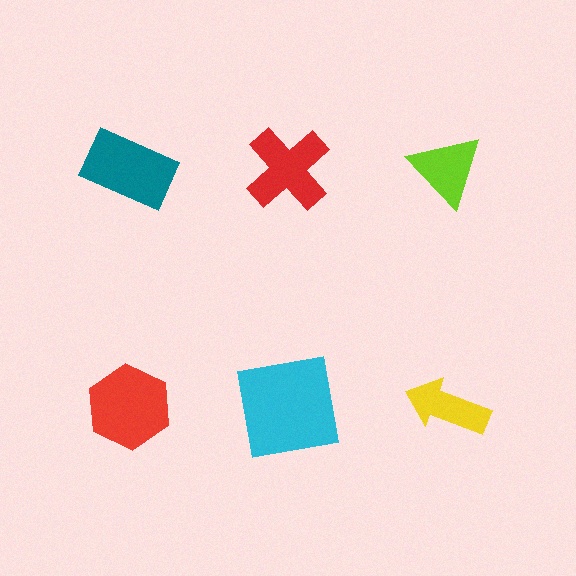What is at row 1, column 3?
A lime triangle.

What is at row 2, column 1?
A red hexagon.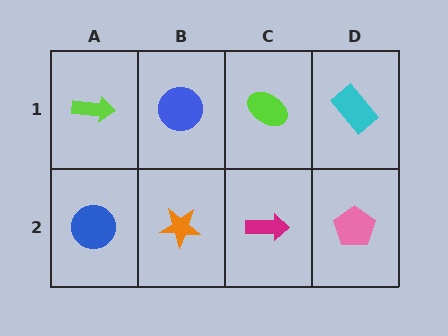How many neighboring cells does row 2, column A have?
2.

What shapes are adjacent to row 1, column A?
A blue circle (row 2, column A), a blue circle (row 1, column B).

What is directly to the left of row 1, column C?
A blue circle.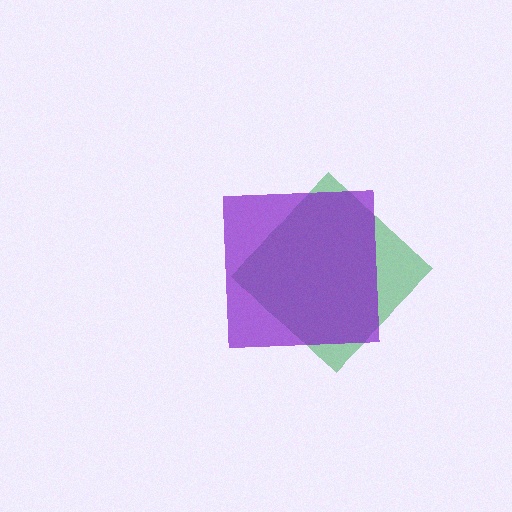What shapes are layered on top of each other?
The layered shapes are: a green diamond, a purple square.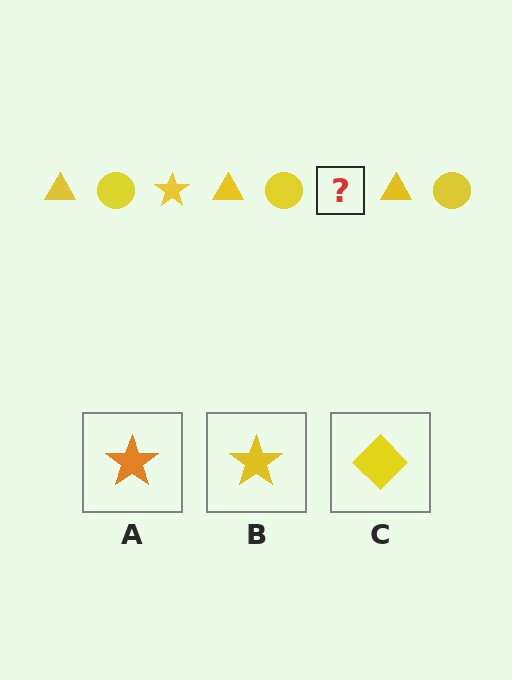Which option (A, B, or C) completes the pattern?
B.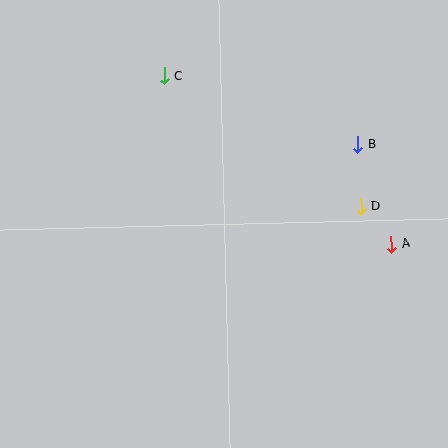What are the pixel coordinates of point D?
Point D is at (361, 207).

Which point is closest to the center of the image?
Point D at (361, 207) is closest to the center.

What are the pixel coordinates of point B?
Point B is at (358, 144).